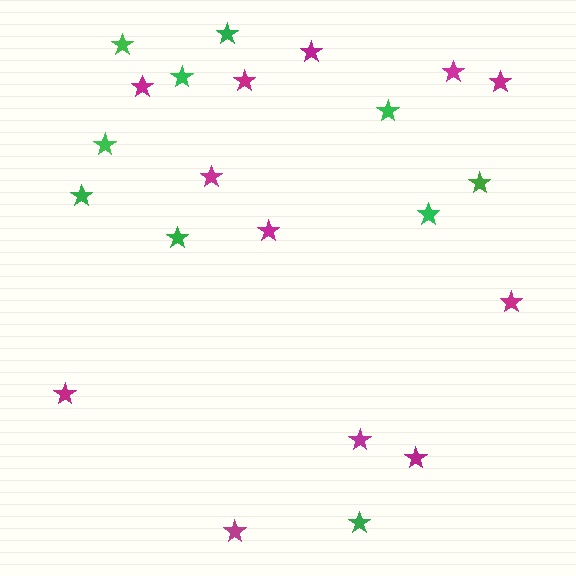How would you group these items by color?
There are 2 groups: one group of magenta stars (12) and one group of green stars (10).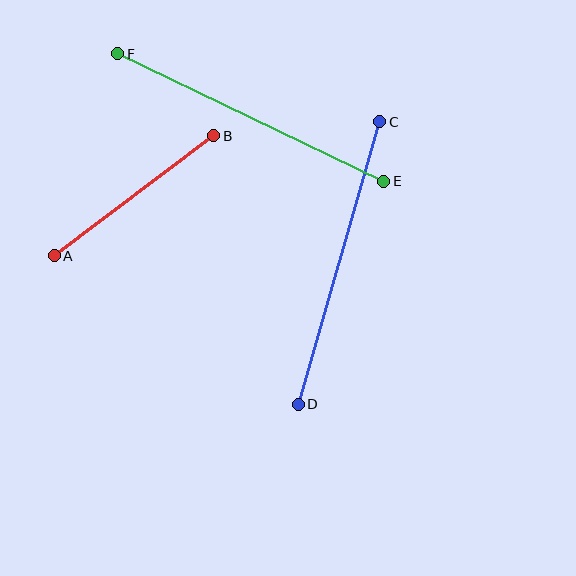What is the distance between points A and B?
The distance is approximately 200 pixels.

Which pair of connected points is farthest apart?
Points E and F are farthest apart.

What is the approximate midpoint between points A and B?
The midpoint is at approximately (134, 196) pixels.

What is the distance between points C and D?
The distance is approximately 294 pixels.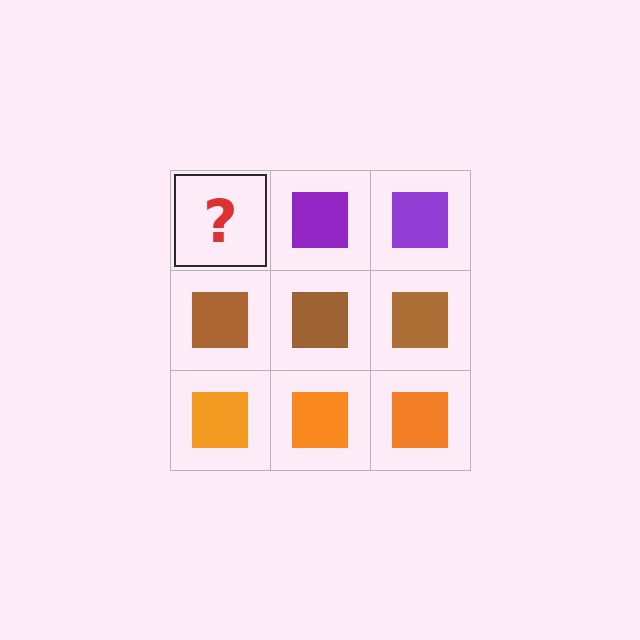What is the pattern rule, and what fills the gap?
The rule is that each row has a consistent color. The gap should be filled with a purple square.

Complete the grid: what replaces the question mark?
The question mark should be replaced with a purple square.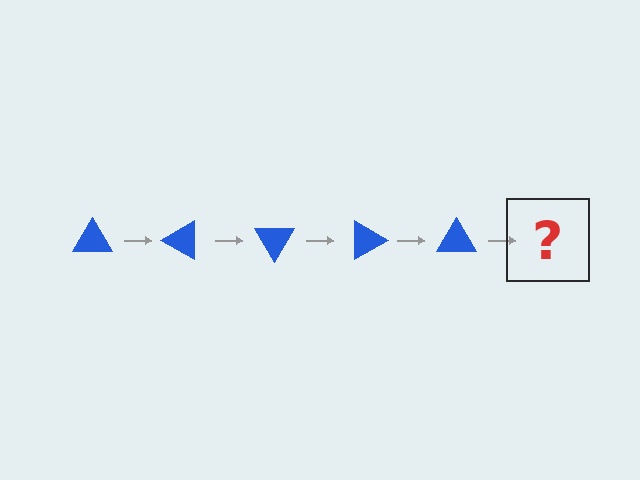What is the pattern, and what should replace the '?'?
The pattern is that the triangle rotates 30 degrees each step. The '?' should be a blue triangle rotated 150 degrees.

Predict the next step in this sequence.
The next step is a blue triangle rotated 150 degrees.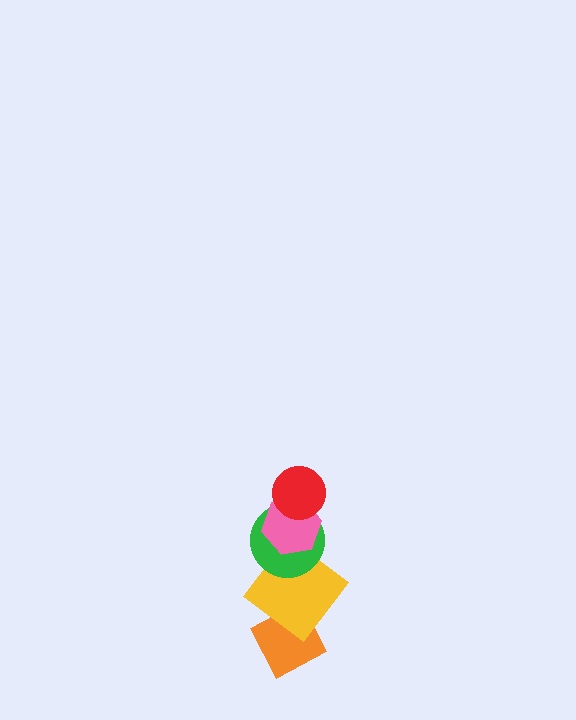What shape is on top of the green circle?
The pink hexagon is on top of the green circle.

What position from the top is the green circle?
The green circle is 3rd from the top.